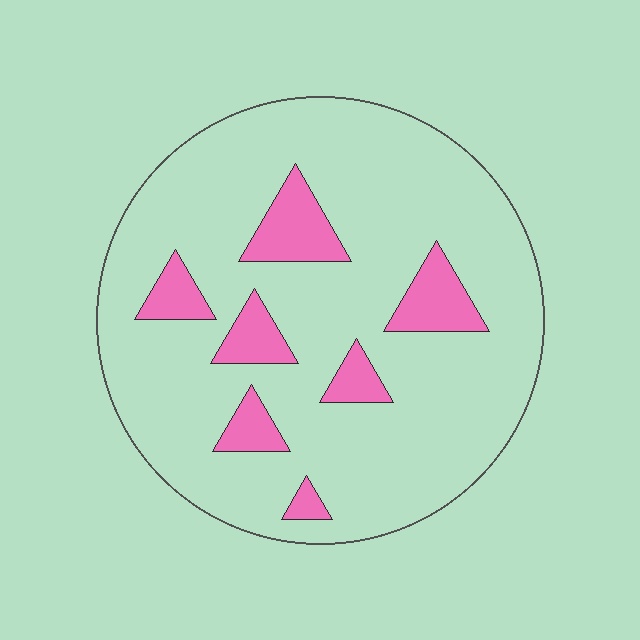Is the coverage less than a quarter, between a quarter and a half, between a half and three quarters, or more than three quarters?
Less than a quarter.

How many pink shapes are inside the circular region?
7.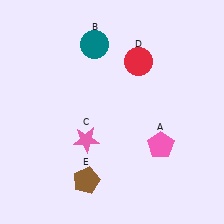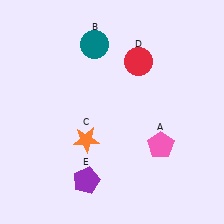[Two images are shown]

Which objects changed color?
C changed from pink to orange. E changed from brown to purple.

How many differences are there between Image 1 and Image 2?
There are 2 differences between the two images.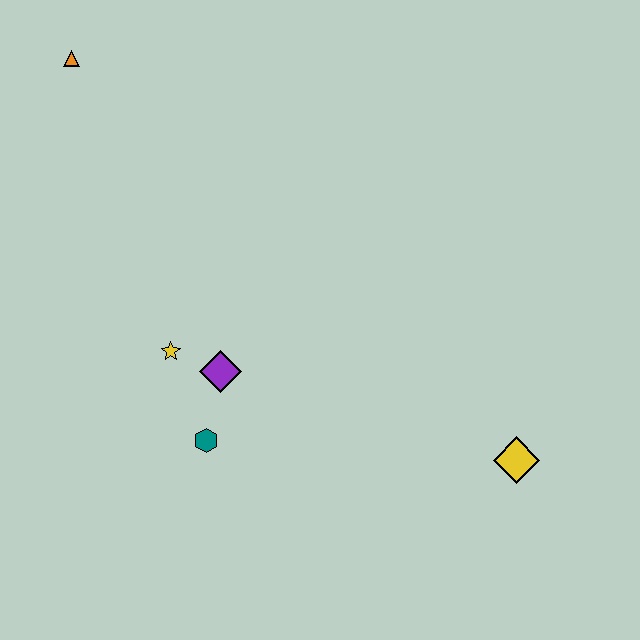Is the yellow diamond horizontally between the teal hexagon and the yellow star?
No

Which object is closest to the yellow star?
The purple diamond is closest to the yellow star.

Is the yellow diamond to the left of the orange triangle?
No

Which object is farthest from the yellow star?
The yellow diamond is farthest from the yellow star.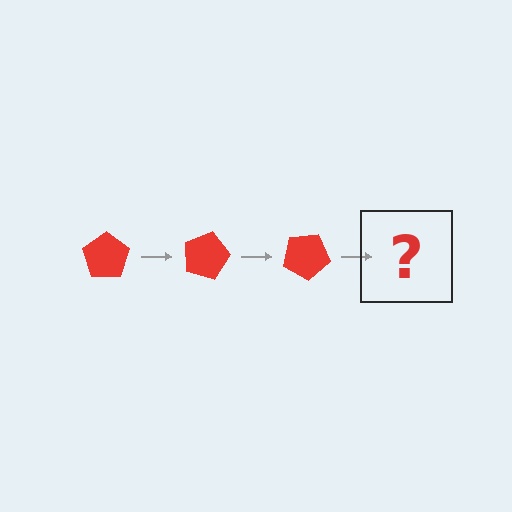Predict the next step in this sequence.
The next step is a red pentagon rotated 45 degrees.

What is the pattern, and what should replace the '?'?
The pattern is that the pentagon rotates 15 degrees each step. The '?' should be a red pentagon rotated 45 degrees.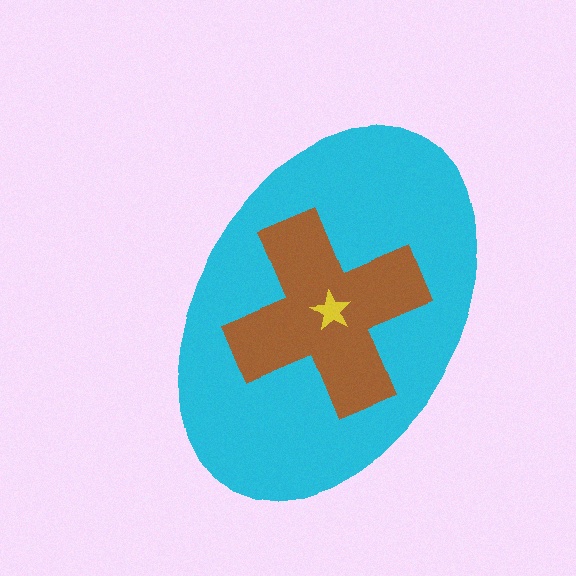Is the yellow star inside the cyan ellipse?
Yes.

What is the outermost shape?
The cyan ellipse.